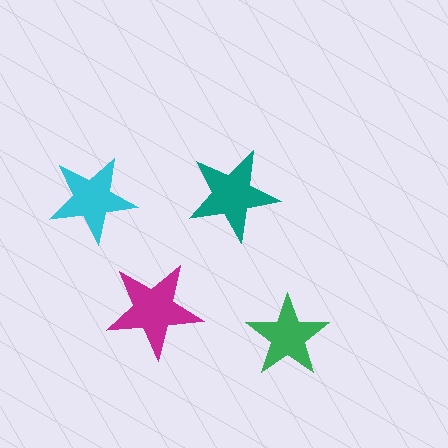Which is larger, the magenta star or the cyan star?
The magenta one.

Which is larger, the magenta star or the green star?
The magenta one.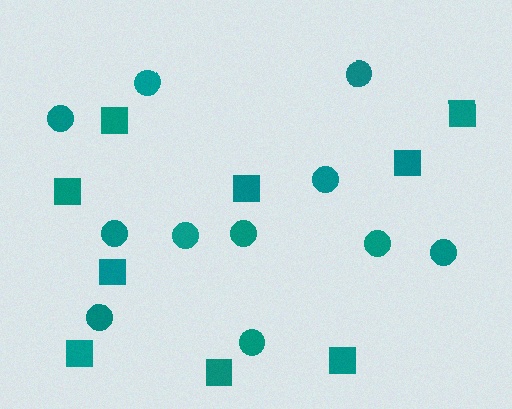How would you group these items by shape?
There are 2 groups: one group of circles (11) and one group of squares (9).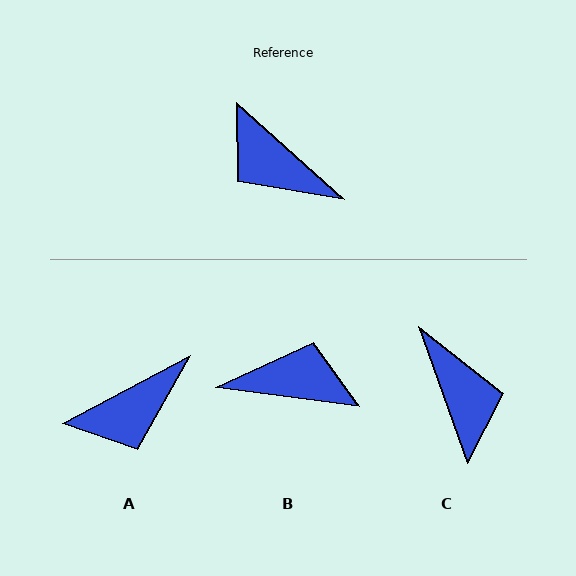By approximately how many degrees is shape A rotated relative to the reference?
Approximately 70 degrees counter-clockwise.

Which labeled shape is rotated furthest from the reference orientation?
C, about 151 degrees away.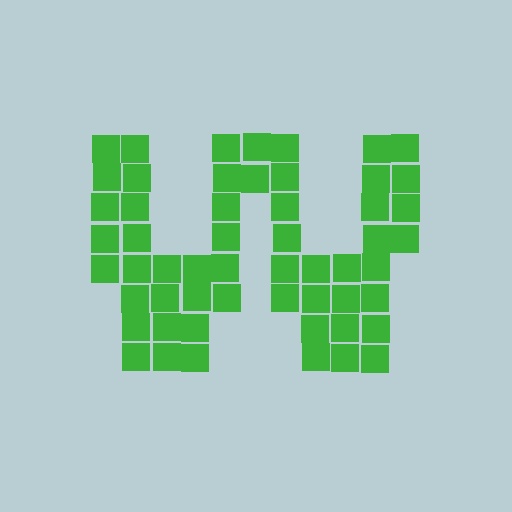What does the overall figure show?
The overall figure shows the letter W.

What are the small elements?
The small elements are squares.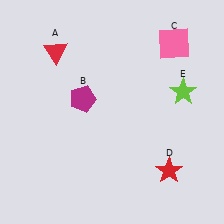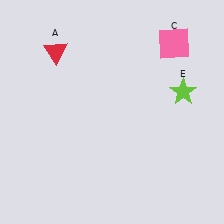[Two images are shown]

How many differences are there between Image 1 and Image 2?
There are 2 differences between the two images.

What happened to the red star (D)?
The red star (D) was removed in Image 2. It was in the bottom-right area of Image 1.